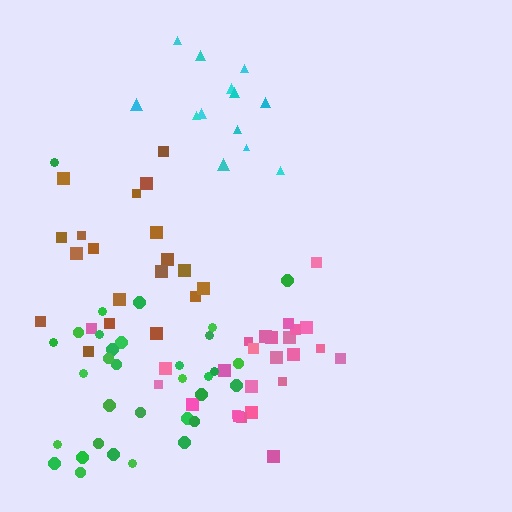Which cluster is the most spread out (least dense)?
Brown.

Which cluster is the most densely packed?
Pink.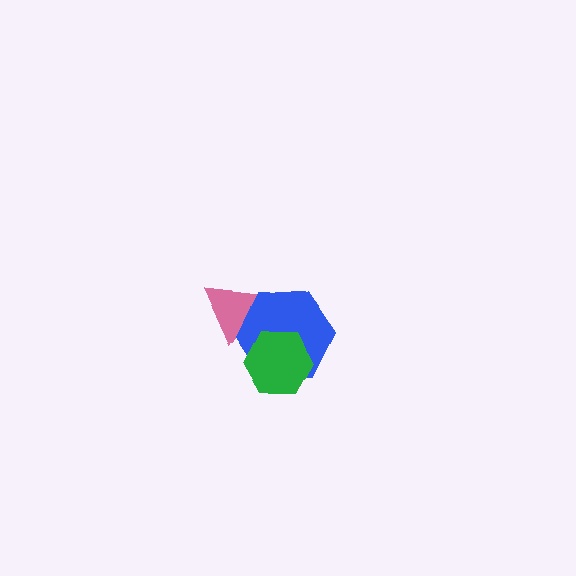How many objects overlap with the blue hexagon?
2 objects overlap with the blue hexagon.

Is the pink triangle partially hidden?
Yes, it is partially covered by another shape.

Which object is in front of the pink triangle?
The blue hexagon is in front of the pink triangle.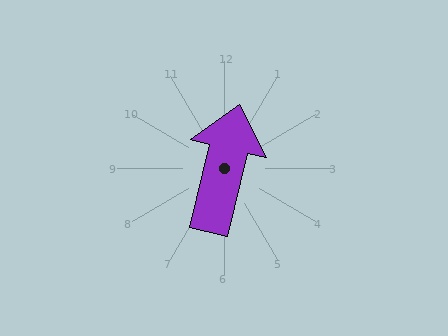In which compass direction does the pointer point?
North.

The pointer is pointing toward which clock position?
Roughly 12 o'clock.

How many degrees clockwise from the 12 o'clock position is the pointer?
Approximately 13 degrees.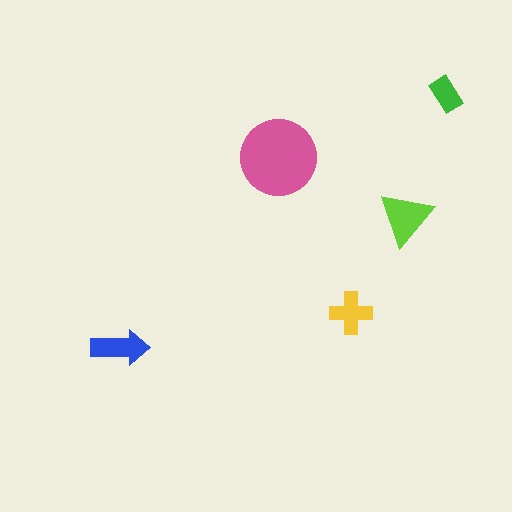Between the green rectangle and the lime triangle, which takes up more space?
The lime triangle.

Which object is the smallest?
The green rectangle.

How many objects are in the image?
There are 5 objects in the image.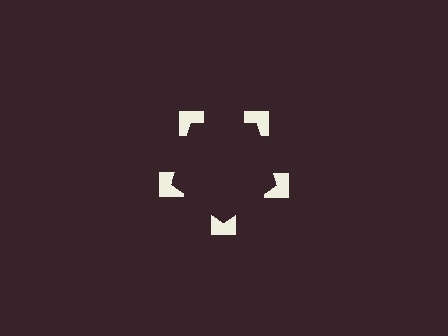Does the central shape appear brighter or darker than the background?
It typically appears slightly darker than the background, even though no actual brightness change is drawn.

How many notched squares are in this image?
There are 5 — one at each vertex of the illusory pentagon.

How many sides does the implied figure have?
5 sides.